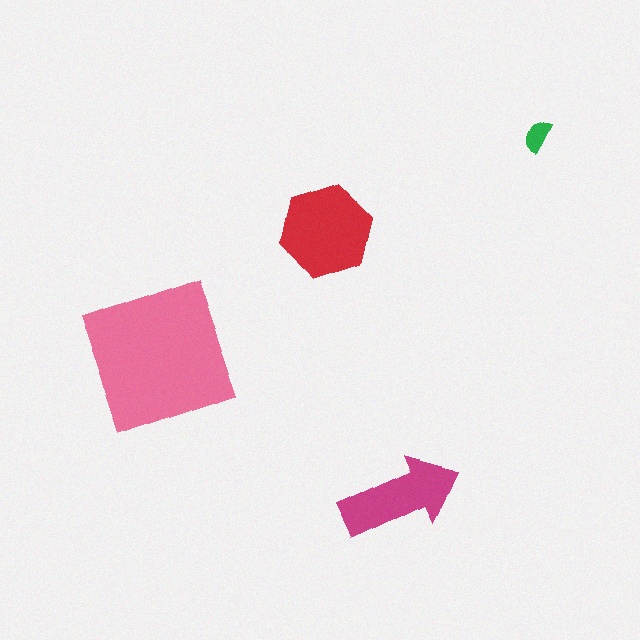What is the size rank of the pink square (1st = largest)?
1st.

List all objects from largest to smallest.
The pink square, the red hexagon, the magenta arrow, the green semicircle.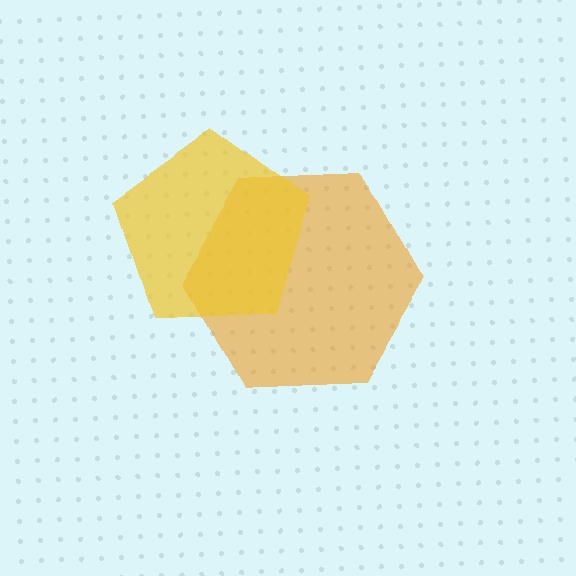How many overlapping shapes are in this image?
There are 2 overlapping shapes in the image.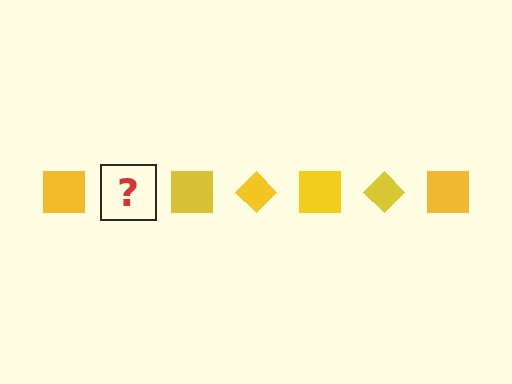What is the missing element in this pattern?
The missing element is a yellow diamond.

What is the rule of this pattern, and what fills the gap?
The rule is that the pattern cycles through square, diamond shapes in yellow. The gap should be filled with a yellow diamond.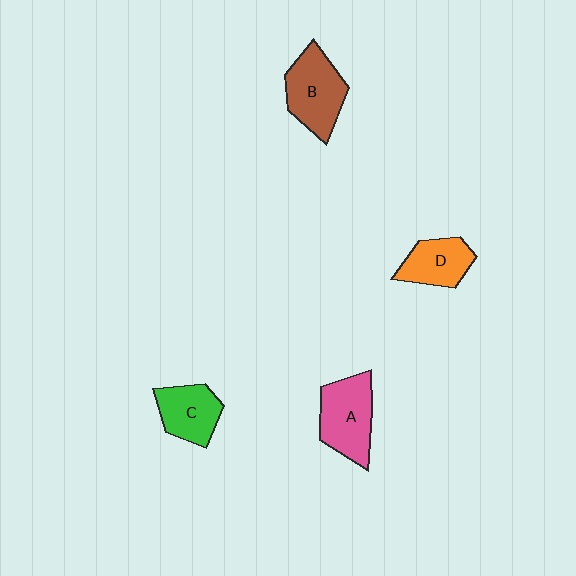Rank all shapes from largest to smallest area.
From largest to smallest: A (pink), B (brown), C (green), D (orange).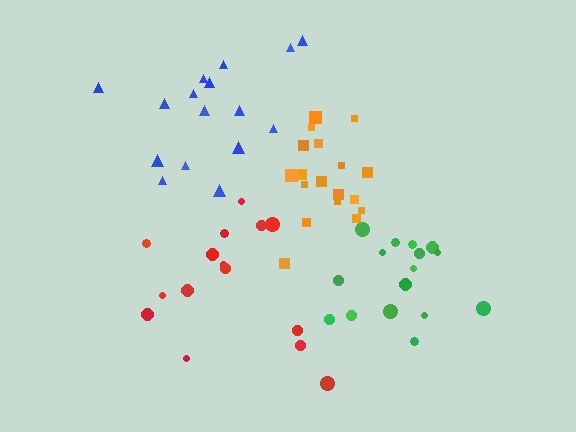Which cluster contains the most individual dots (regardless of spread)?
Orange (18).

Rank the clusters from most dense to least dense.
green, orange, red, blue.